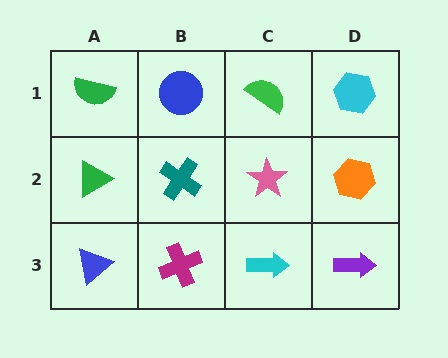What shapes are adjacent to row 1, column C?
A pink star (row 2, column C), a blue circle (row 1, column B), a cyan hexagon (row 1, column D).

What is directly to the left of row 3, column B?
A blue triangle.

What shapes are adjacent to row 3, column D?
An orange hexagon (row 2, column D), a cyan arrow (row 3, column C).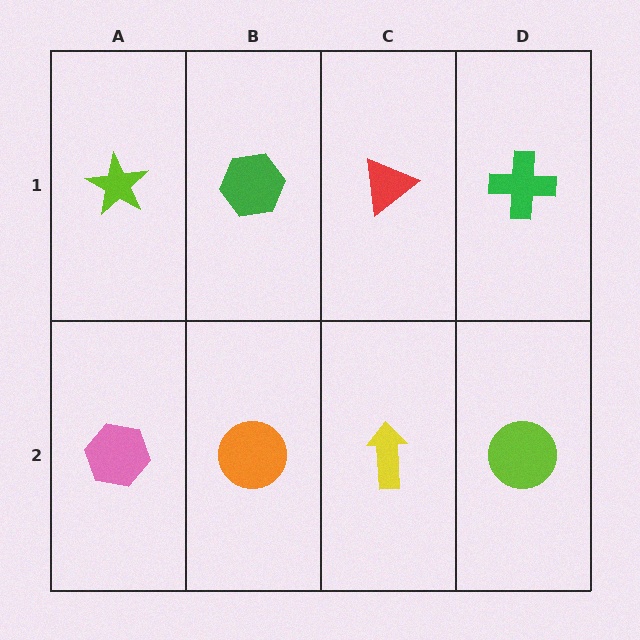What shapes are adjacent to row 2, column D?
A green cross (row 1, column D), a yellow arrow (row 2, column C).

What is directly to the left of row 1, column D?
A red triangle.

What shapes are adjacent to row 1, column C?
A yellow arrow (row 2, column C), a green hexagon (row 1, column B), a green cross (row 1, column D).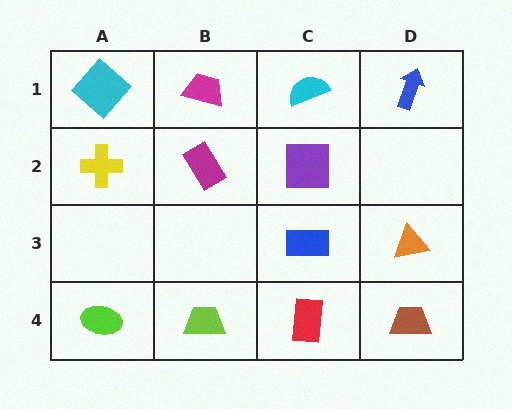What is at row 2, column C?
A purple square.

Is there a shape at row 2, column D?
No, that cell is empty.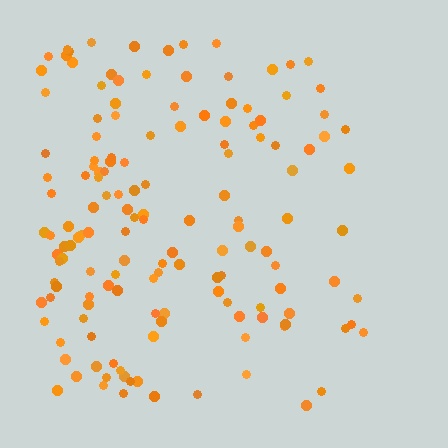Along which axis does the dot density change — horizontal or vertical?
Horizontal.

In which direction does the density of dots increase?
From right to left, with the left side densest.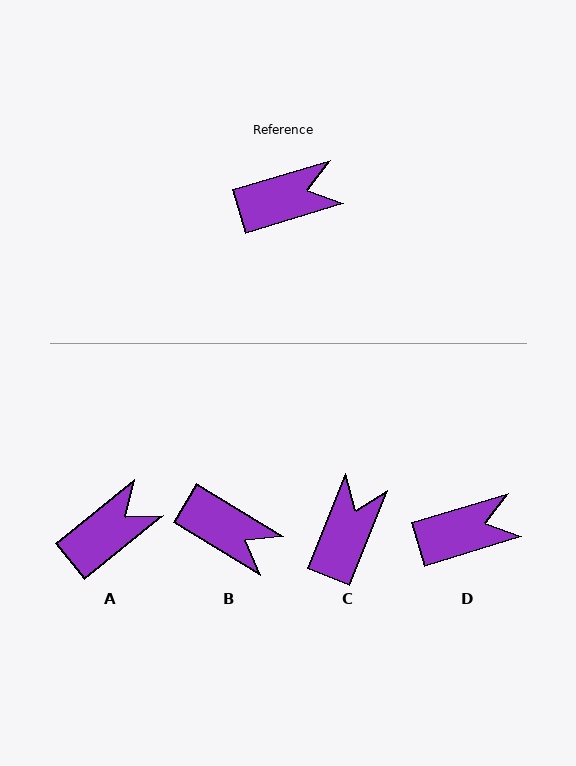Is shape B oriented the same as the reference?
No, it is off by about 48 degrees.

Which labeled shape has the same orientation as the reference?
D.